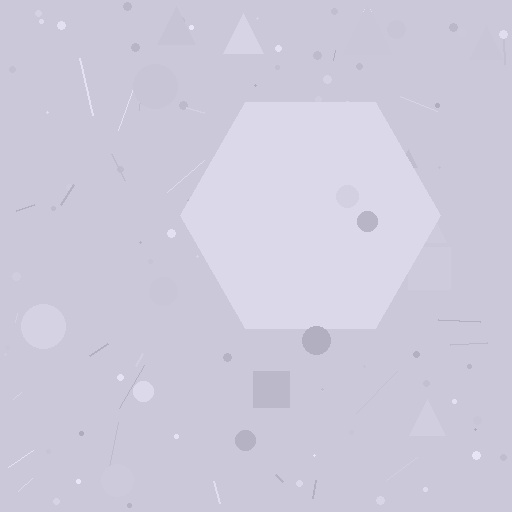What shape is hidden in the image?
A hexagon is hidden in the image.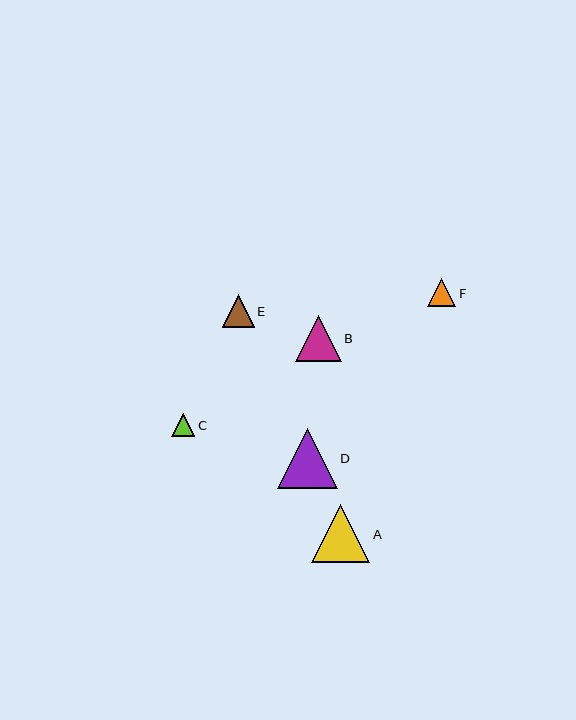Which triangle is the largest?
Triangle D is the largest with a size of approximately 59 pixels.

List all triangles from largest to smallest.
From largest to smallest: D, A, B, E, F, C.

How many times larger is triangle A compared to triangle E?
Triangle A is approximately 1.8 times the size of triangle E.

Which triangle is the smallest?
Triangle C is the smallest with a size of approximately 23 pixels.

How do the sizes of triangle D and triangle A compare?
Triangle D and triangle A are approximately the same size.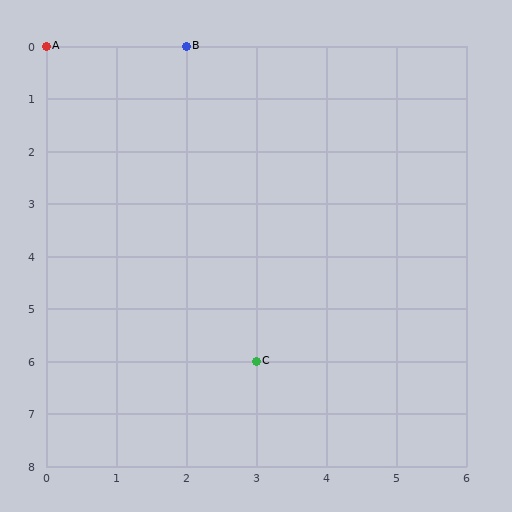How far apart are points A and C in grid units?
Points A and C are 3 columns and 6 rows apart (about 6.7 grid units diagonally).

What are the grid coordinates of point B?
Point B is at grid coordinates (2, 0).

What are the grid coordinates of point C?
Point C is at grid coordinates (3, 6).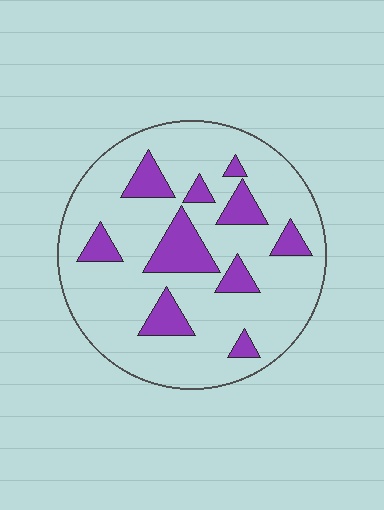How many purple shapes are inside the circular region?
10.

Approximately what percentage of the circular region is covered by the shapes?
Approximately 20%.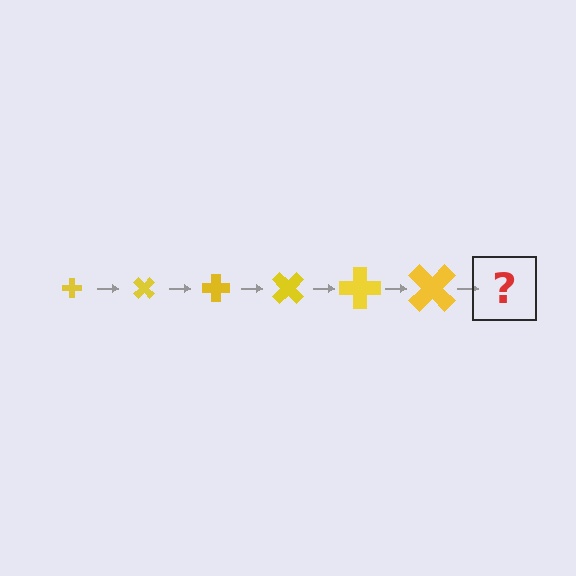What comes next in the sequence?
The next element should be a cross, larger than the previous one and rotated 270 degrees from the start.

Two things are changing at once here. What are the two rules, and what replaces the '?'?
The two rules are that the cross grows larger each step and it rotates 45 degrees each step. The '?' should be a cross, larger than the previous one and rotated 270 degrees from the start.